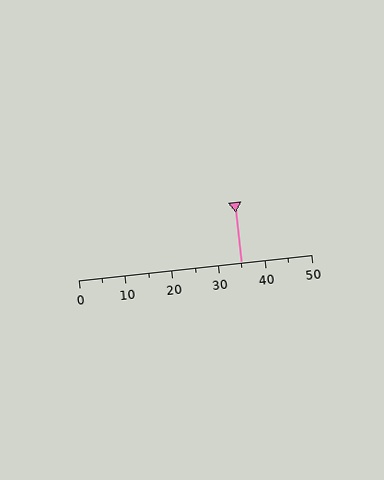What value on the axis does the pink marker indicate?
The marker indicates approximately 35.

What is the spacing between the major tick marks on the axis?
The major ticks are spaced 10 apart.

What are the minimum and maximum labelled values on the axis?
The axis runs from 0 to 50.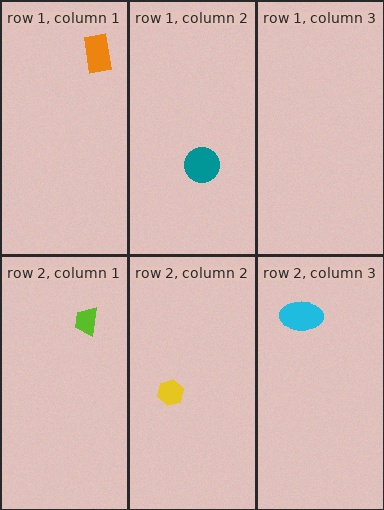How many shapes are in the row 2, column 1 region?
1.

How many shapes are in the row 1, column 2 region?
1.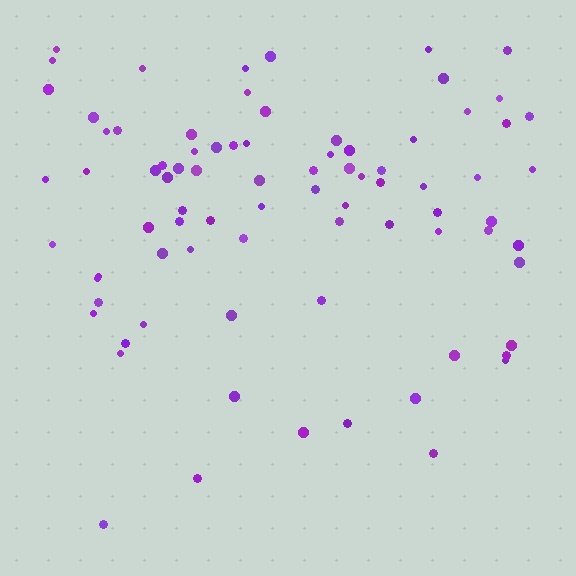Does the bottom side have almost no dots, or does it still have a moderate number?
Still a moderate number, just noticeably fewer than the top.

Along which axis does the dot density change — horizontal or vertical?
Vertical.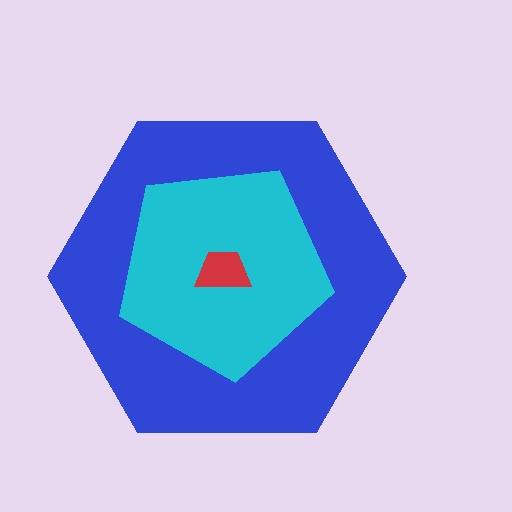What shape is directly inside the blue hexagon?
The cyan pentagon.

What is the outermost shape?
The blue hexagon.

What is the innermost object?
The red trapezoid.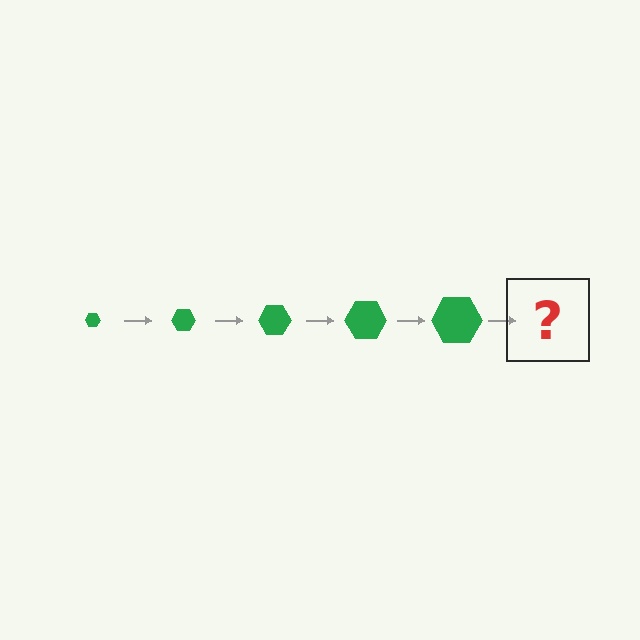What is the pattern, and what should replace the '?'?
The pattern is that the hexagon gets progressively larger each step. The '?' should be a green hexagon, larger than the previous one.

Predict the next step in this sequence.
The next step is a green hexagon, larger than the previous one.